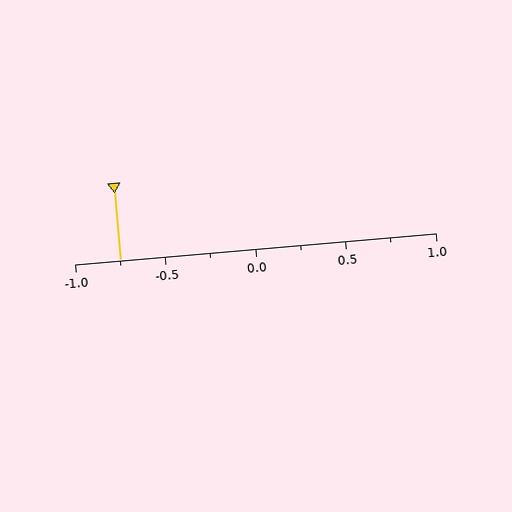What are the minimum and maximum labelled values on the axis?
The axis runs from -1.0 to 1.0.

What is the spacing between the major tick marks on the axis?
The major ticks are spaced 0.5 apart.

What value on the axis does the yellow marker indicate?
The marker indicates approximately -0.75.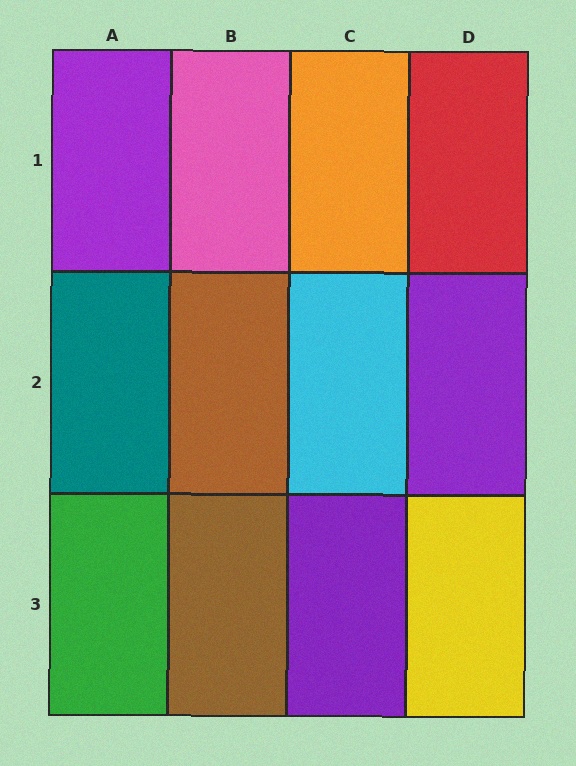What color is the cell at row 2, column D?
Purple.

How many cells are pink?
1 cell is pink.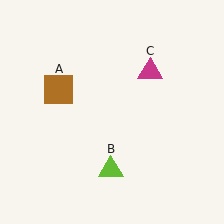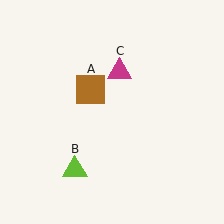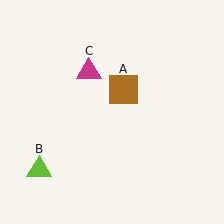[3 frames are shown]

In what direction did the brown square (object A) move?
The brown square (object A) moved right.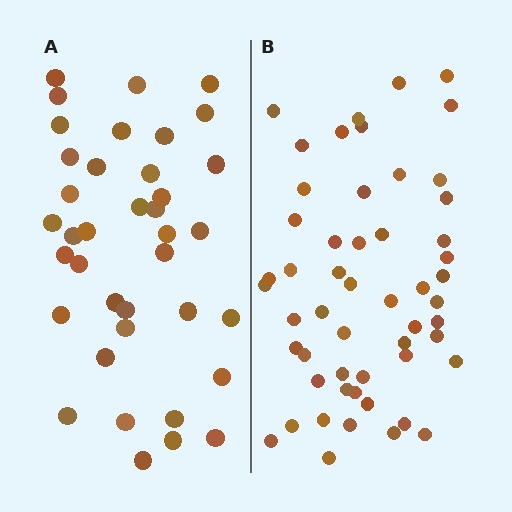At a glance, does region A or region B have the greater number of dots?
Region B (the right region) has more dots.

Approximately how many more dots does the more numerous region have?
Region B has approximately 15 more dots than region A.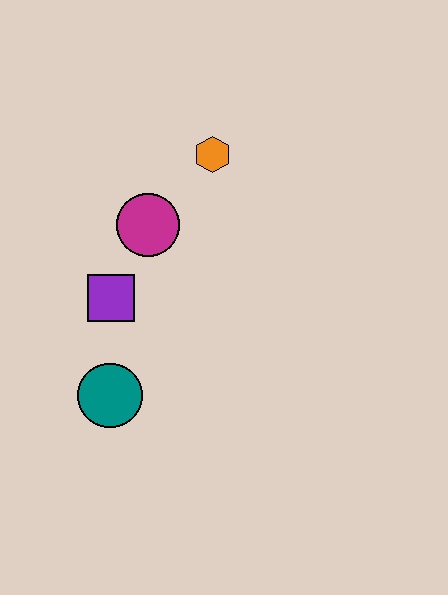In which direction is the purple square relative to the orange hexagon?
The purple square is below the orange hexagon.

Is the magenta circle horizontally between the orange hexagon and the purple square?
Yes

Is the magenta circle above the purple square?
Yes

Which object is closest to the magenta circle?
The purple square is closest to the magenta circle.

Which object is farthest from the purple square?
The orange hexagon is farthest from the purple square.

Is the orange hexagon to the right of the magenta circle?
Yes